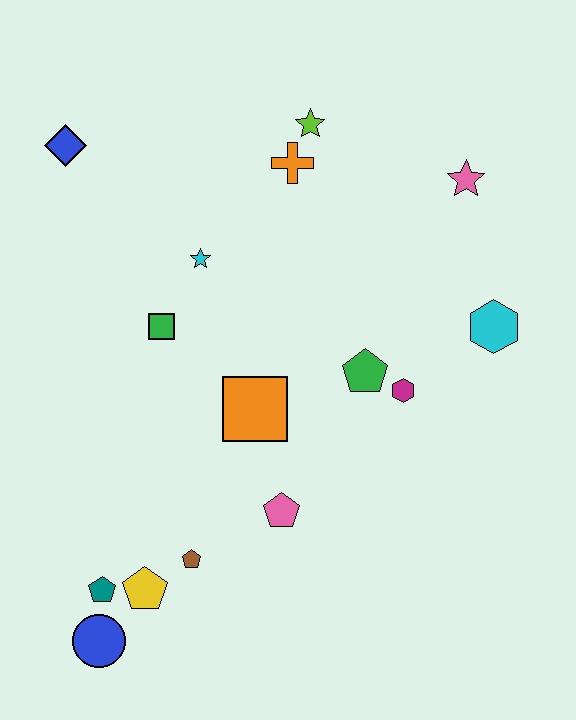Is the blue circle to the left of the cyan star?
Yes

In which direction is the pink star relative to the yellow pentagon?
The pink star is above the yellow pentagon.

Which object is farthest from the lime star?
The blue circle is farthest from the lime star.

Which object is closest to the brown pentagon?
The yellow pentagon is closest to the brown pentagon.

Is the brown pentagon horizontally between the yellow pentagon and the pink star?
Yes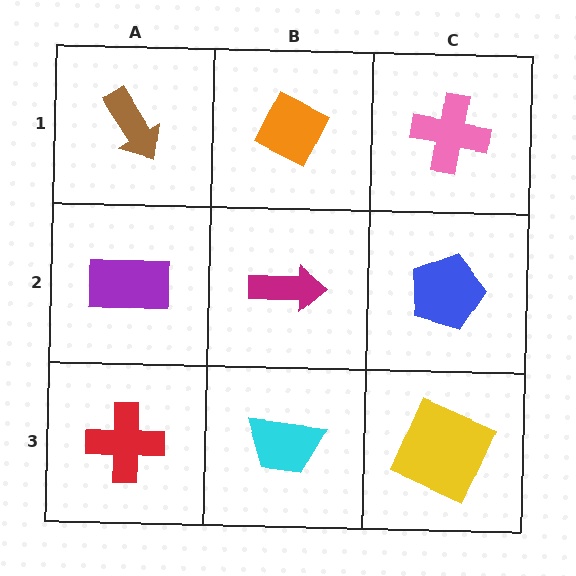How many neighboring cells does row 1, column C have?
2.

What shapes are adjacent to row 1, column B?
A magenta arrow (row 2, column B), a brown arrow (row 1, column A), a pink cross (row 1, column C).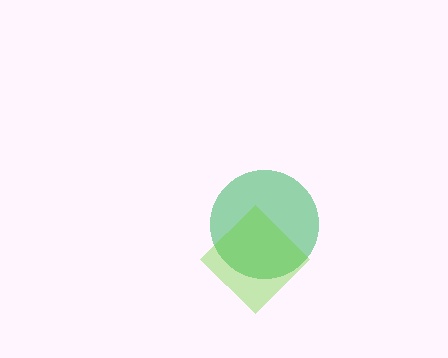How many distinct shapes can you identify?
There are 2 distinct shapes: a green circle, a lime diamond.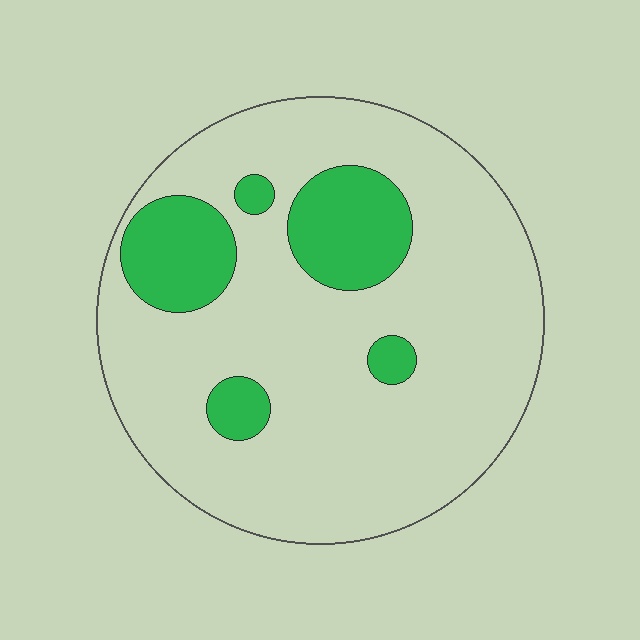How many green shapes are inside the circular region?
5.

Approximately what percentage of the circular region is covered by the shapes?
Approximately 20%.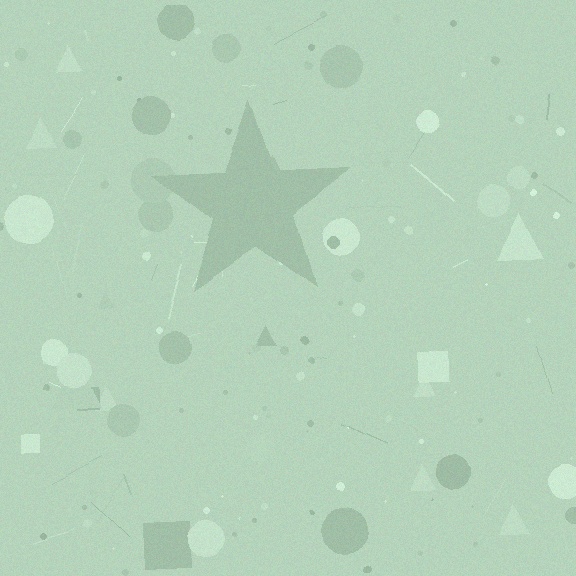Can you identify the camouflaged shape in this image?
The camouflaged shape is a star.